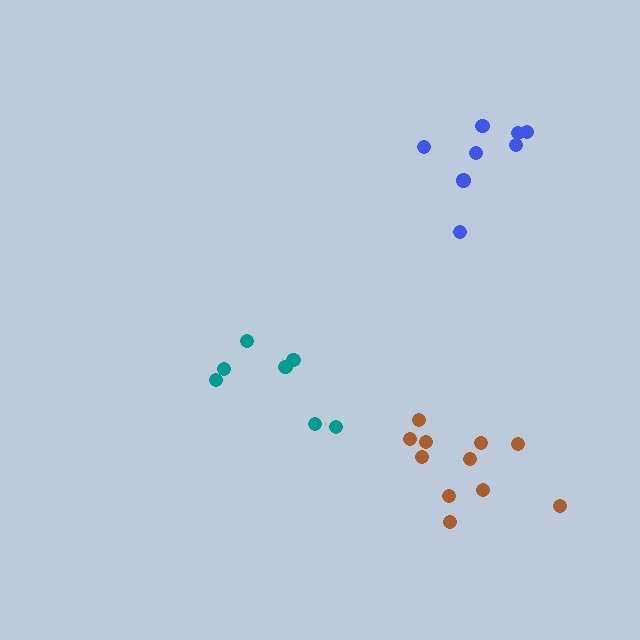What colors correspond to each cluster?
The clusters are colored: teal, blue, brown.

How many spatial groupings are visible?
There are 3 spatial groupings.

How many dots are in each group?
Group 1: 7 dots, Group 2: 8 dots, Group 3: 11 dots (26 total).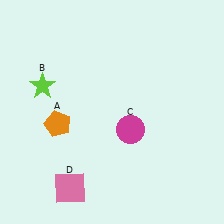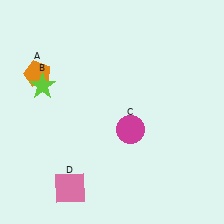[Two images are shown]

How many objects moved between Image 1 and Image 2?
1 object moved between the two images.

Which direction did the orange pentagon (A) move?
The orange pentagon (A) moved up.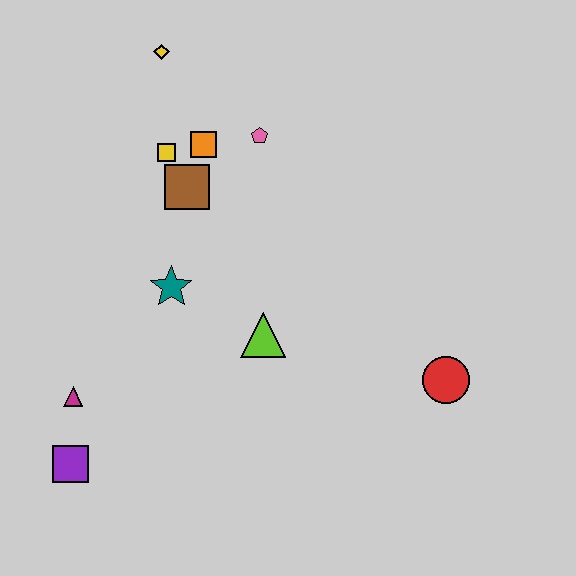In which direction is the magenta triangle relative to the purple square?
The magenta triangle is above the purple square.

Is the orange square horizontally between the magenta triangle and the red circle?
Yes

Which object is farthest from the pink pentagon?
The purple square is farthest from the pink pentagon.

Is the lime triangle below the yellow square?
Yes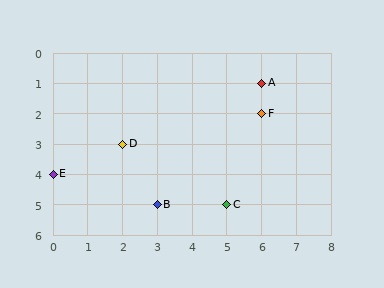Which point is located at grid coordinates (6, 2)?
Point F is at (6, 2).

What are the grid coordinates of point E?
Point E is at grid coordinates (0, 4).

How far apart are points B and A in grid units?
Points B and A are 3 columns and 4 rows apart (about 5.0 grid units diagonally).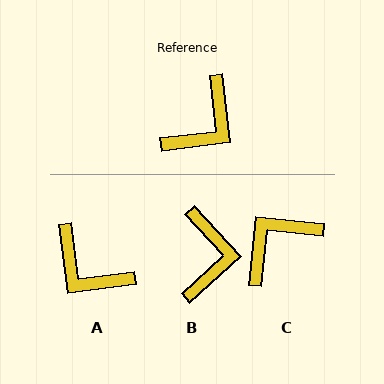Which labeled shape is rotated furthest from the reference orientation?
C, about 167 degrees away.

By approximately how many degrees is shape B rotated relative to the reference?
Approximately 36 degrees counter-clockwise.